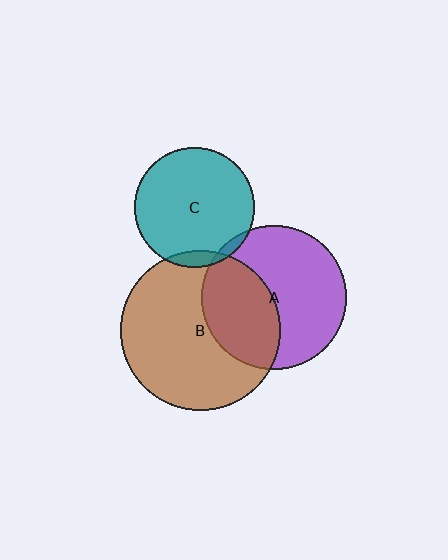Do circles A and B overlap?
Yes.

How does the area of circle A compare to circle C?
Approximately 1.4 times.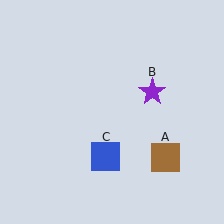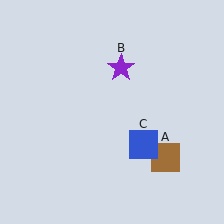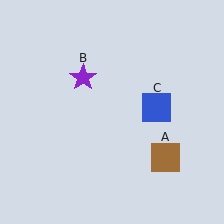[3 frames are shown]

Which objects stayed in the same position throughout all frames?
Brown square (object A) remained stationary.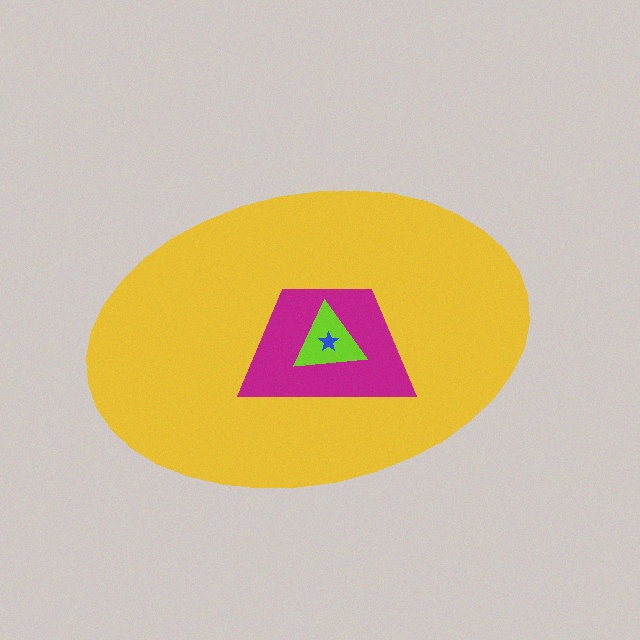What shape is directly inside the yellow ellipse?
The magenta trapezoid.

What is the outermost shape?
The yellow ellipse.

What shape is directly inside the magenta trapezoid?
The lime triangle.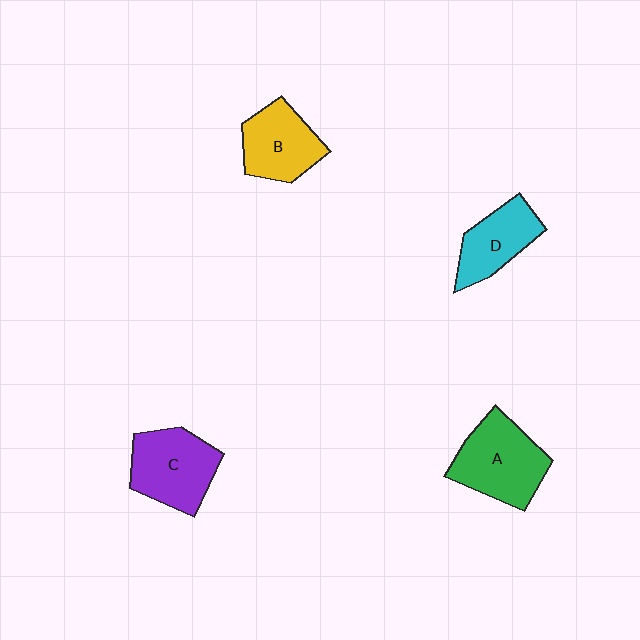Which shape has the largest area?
Shape A (green).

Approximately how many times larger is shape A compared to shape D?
Approximately 1.4 times.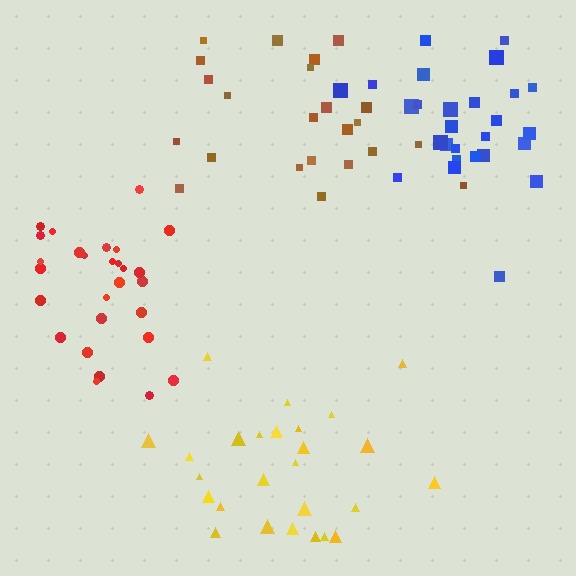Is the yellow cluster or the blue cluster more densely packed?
Blue.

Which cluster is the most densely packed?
Blue.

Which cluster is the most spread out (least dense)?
Brown.